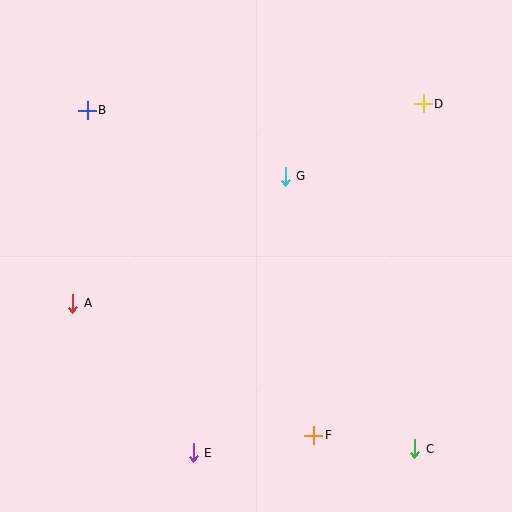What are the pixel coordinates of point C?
Point C is at (415, 449).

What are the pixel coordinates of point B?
Point B is at (87, 110).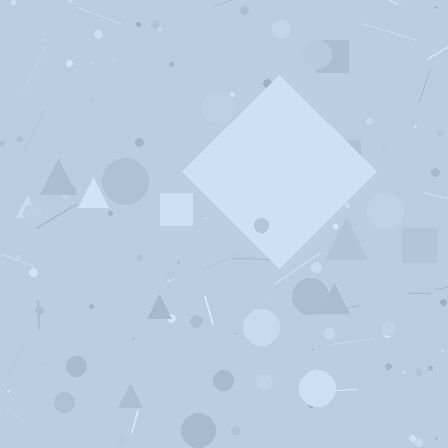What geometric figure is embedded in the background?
A diamond is embedded in the background.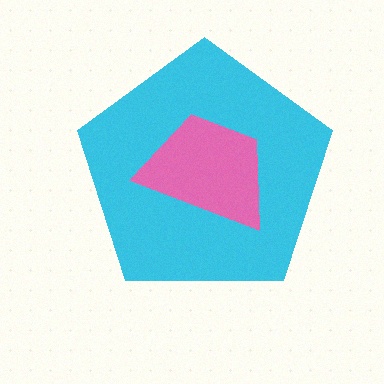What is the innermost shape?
The pink trapezoid.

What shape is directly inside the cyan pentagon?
The pink trapezoid.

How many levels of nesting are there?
2.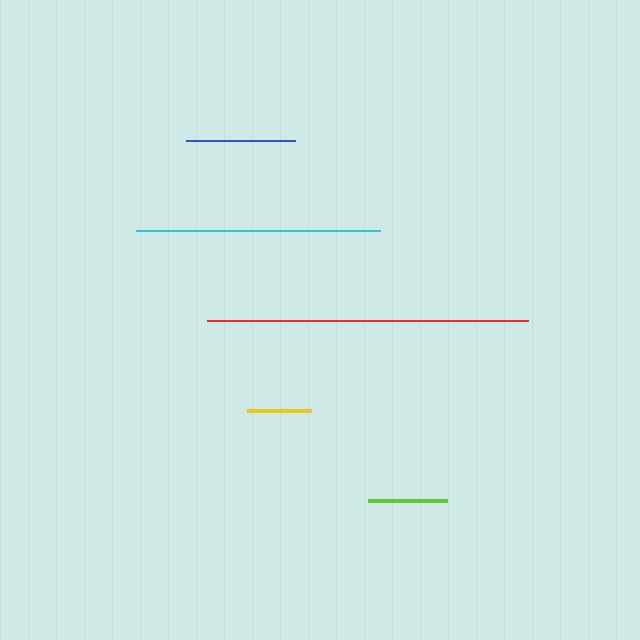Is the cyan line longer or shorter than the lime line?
The cyan line is longer than the lime line.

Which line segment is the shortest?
The yellow line is the shortest at approximately 63 pixels.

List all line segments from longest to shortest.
From longest to shortest: red, cyan, blue, lime, yellow.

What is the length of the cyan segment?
The cyan segment is approximately 244 pixels long.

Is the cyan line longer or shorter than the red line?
The red line is longer than the cyan line.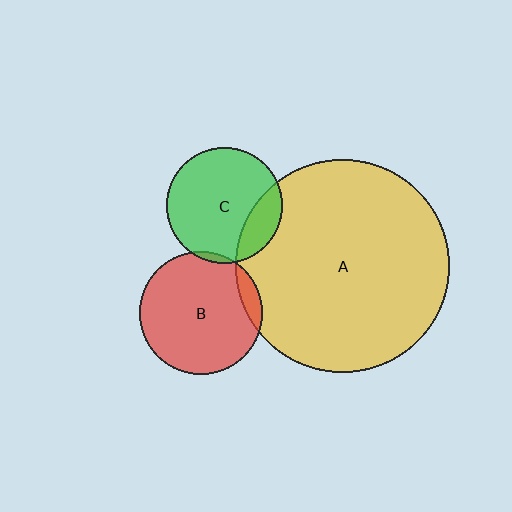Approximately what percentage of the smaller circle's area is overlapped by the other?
Approximately 20%.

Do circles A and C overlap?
Yes.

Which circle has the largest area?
Circle A (yellow).